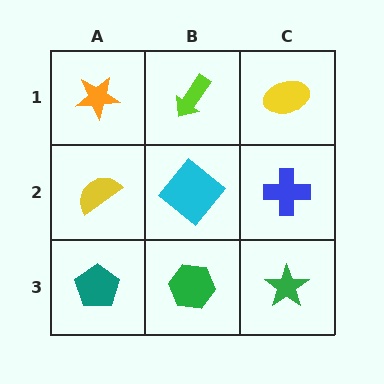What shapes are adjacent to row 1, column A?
A yellow semicircle (row 2, column A), a lime arrow (row 1, column B).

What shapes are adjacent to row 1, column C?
A blue cross (row 2, column C), a lime arrow (row 1, column B).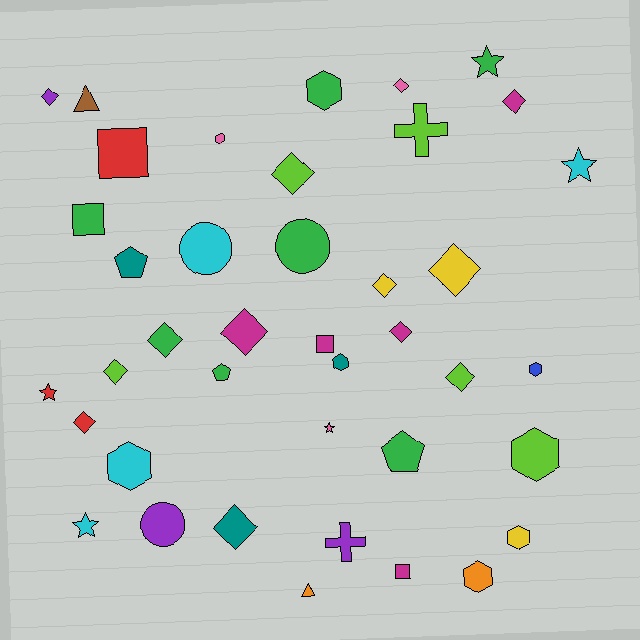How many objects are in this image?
There are 40 objects.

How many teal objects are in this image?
There are 3 teal objects.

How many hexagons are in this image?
There are 8 hexagons.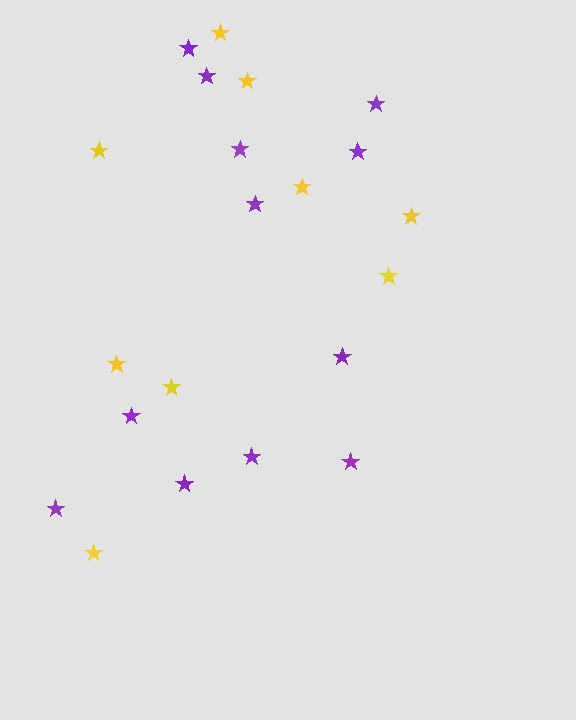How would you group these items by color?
There are 2 groups: one group of yellow stars (9) and one group of purple stars (12).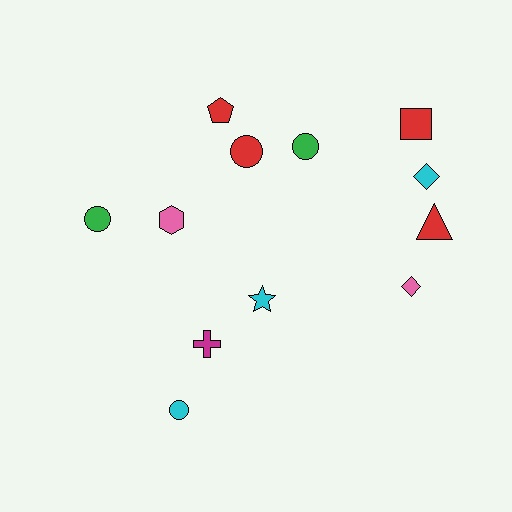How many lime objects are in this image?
There are no lime objects.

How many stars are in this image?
There is 1 star.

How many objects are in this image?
There are 12 objects.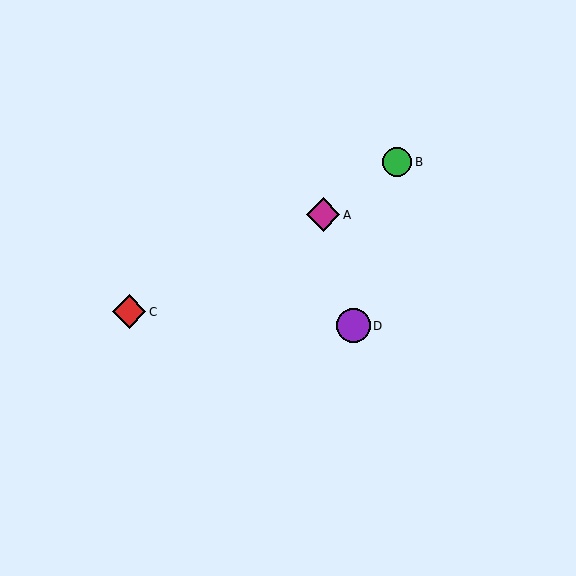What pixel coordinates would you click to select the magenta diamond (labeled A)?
Click at (323, 215) to select the magenta diamond A.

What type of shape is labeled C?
Shape C is a red diamond.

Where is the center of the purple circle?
The center of the purple circle is at (353, 326).